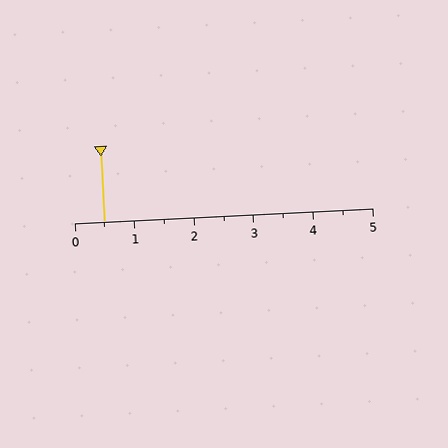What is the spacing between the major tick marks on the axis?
The major ticks are spaced 1 apart.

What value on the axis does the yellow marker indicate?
The marker indicates approximately 0.5.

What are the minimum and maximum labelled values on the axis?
The axis runs from 0 to 5.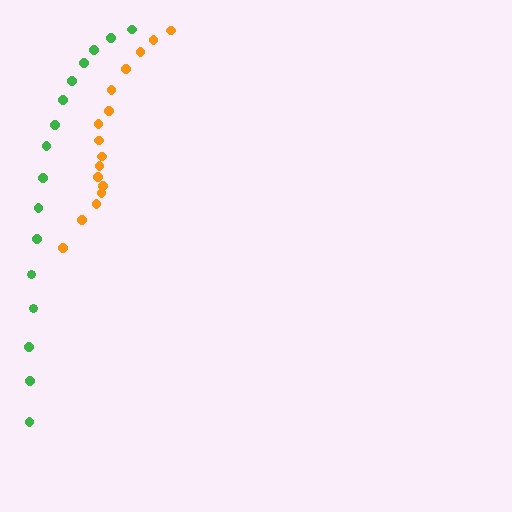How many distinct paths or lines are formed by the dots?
There are 2 distinct paths.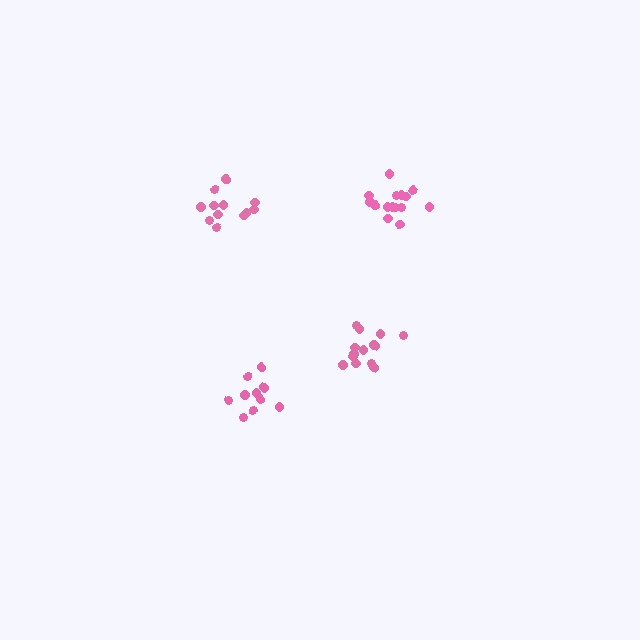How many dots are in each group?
Group 1: 10 dots, Group 2: 15 dots, Group 3: 12 dots, Group 4: 14 dots (51 total).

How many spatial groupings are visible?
There are 4 spatial groupings.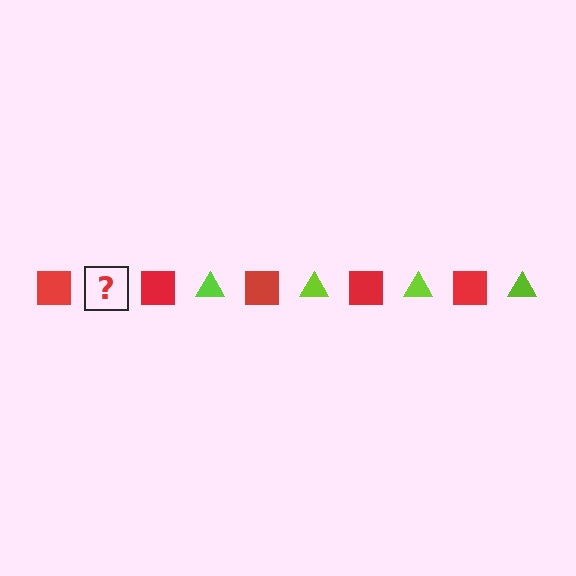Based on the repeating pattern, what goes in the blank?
The blank should be a lime triangle.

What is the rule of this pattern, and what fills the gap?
The rule is that the pattern alternates between red square and lime triangle. The gap should be filled with a lime triangle.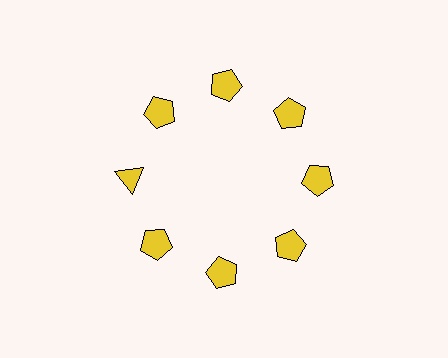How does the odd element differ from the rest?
It has a different shape: triangle instead of pentagon.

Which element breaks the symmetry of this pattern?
The yellow triangle at roughly the 9 o'clock position breaks the symmetry. All other shapes are yellow pentagons.